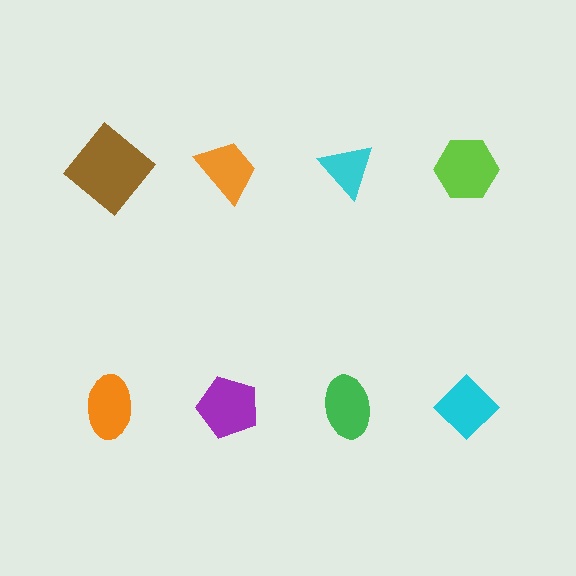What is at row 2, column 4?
A cyan diamond.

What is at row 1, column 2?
An orange trapezoid.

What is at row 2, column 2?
A purple pentagon.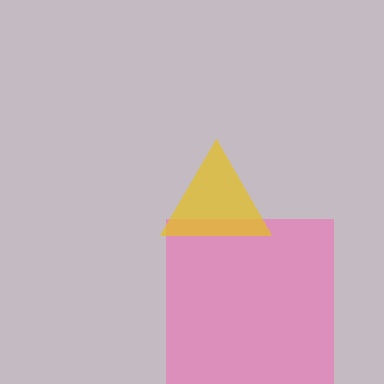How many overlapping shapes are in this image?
There are 2 overlapping shapes in the image.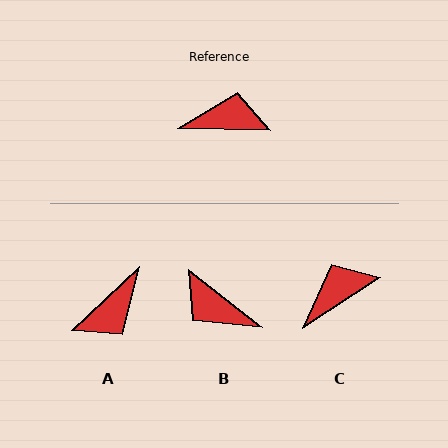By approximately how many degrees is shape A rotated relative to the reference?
Approximately 136 degrees clockwise.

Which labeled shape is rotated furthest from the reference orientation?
B, about 143 degrees away.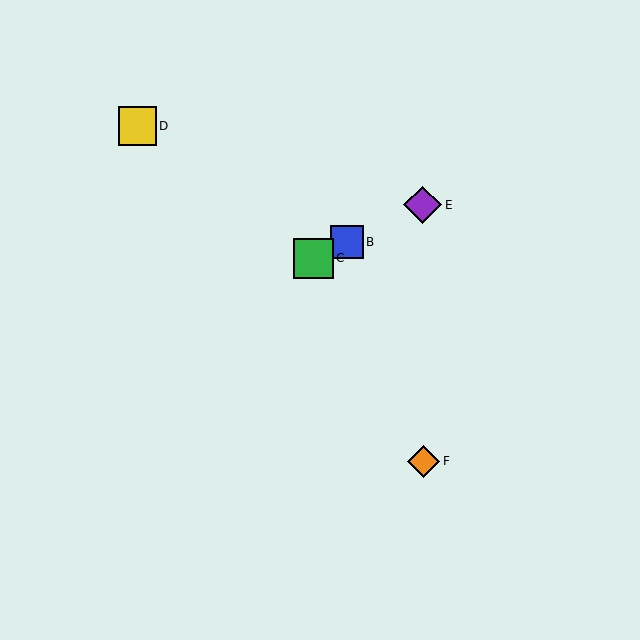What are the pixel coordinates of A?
Object A is at (319, 255).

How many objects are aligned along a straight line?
4 objects (A, B, C, E) are aligned along a straight line.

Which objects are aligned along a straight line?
Objects A, B, C, E are aligned along a straight line.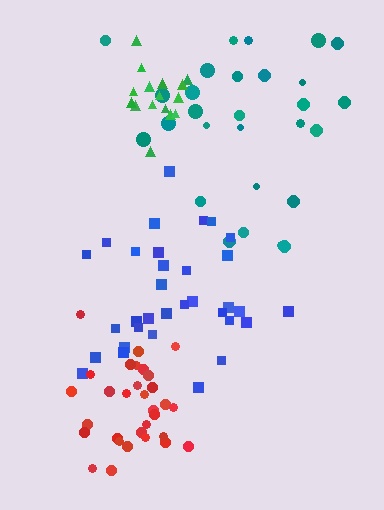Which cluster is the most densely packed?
Red.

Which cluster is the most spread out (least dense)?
Teal.